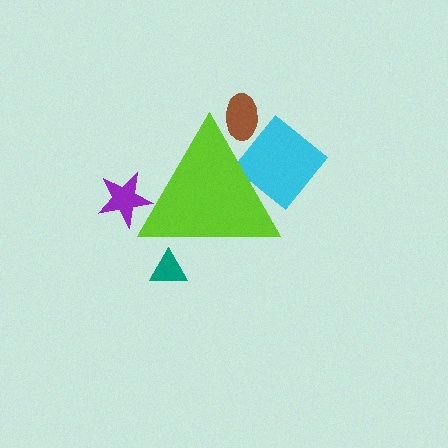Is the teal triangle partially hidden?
Yes, the teal triangle is partially hidden behind the lime triangle.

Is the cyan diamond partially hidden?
Yes, the cyan diamond is partially hidden behind the lime triangle.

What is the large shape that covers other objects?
A lime triangle.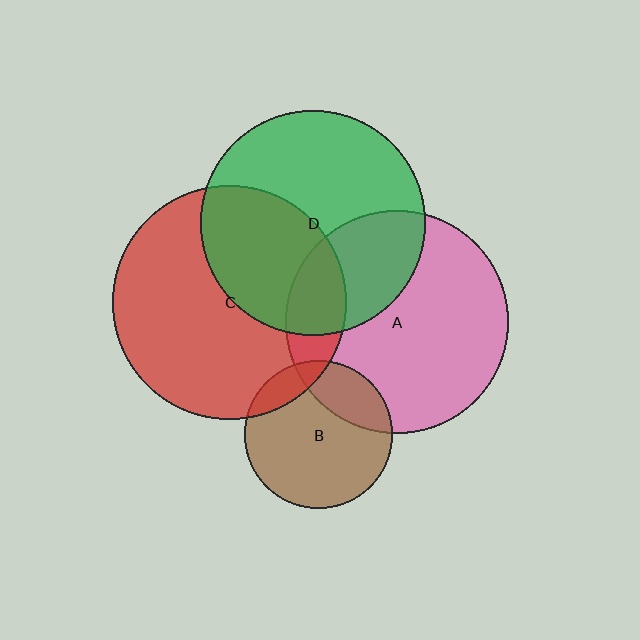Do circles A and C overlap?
Yes.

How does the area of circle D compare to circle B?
Approximately 2.3 times.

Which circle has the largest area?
Circle C (red).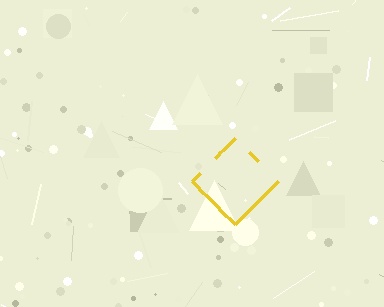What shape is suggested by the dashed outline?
The dashed outline suggests a diamond.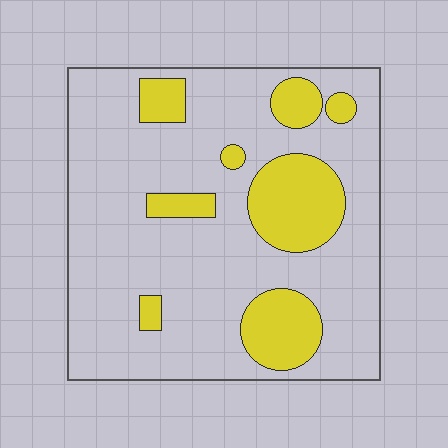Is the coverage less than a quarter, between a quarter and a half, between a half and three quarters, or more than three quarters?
Less than a quarter.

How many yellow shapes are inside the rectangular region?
8.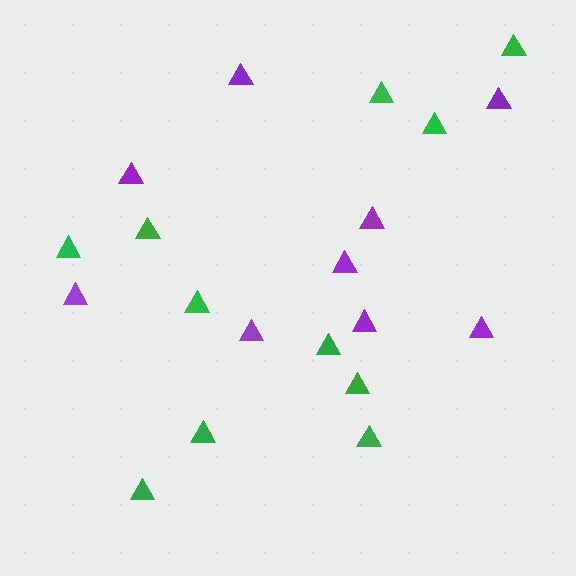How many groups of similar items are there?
There are 2 groups: one group of green triangles (11) and one group of purple triangles (9).